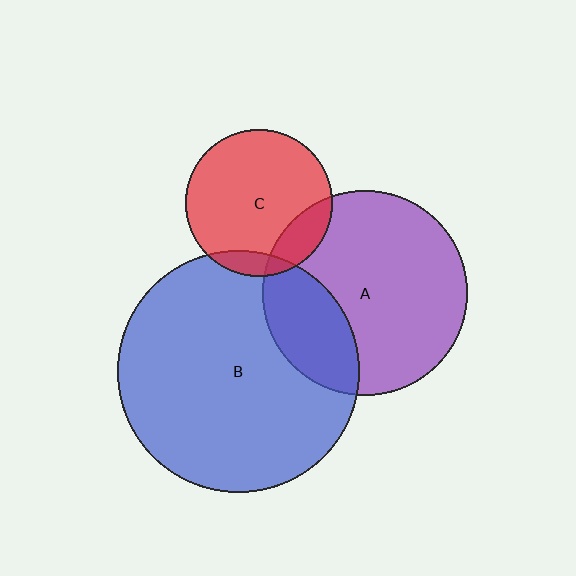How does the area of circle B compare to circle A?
Approximately 1.4 times.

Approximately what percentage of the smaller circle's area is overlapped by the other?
Approximately 15%.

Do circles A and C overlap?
Yes.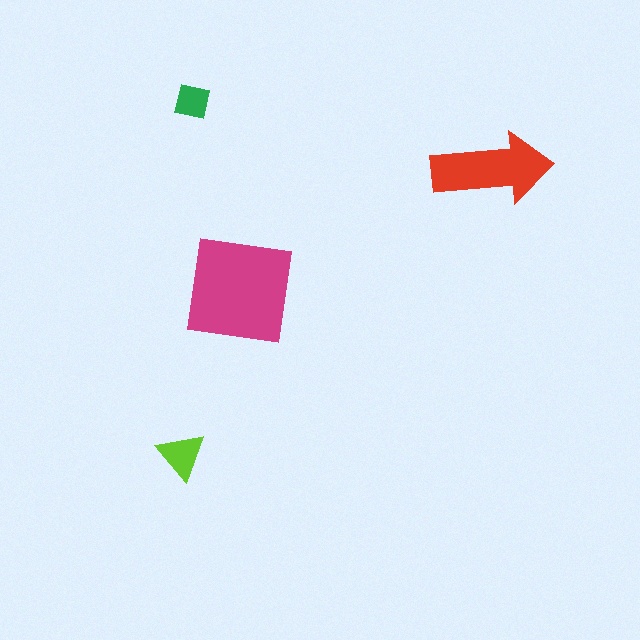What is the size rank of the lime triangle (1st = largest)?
3rd.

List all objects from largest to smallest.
The magenta square, the red arrow, the lime triangle, the green square.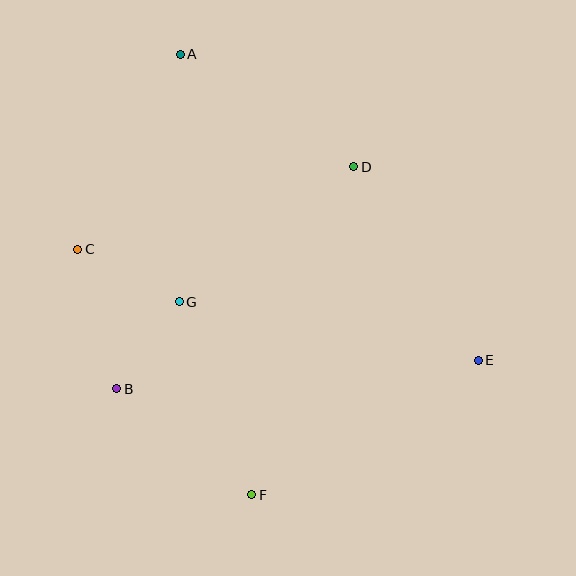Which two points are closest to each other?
Points B and G are closest to each other.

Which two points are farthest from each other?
Points A and F are farthest from each other.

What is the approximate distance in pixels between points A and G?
The distance between A and G is approximately 247 pixels.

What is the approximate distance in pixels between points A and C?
The distance between A and C is approximately 220 pixels.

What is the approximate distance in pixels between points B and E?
The distance between B and E is approximately 362 pixels.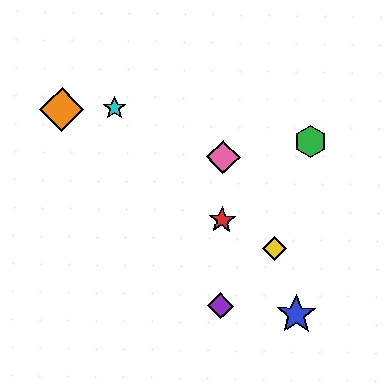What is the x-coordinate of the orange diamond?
The orange diamond is at x≈62.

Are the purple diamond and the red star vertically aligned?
Yes, both are at x≈221.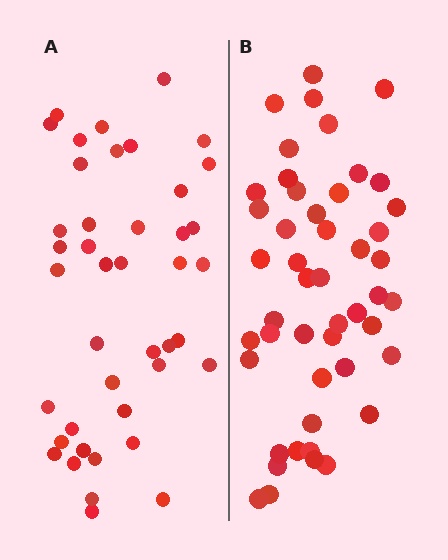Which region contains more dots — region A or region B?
Region B (the right region) has more dots.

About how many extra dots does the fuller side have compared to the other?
Region B has about 6 more dots than region A.